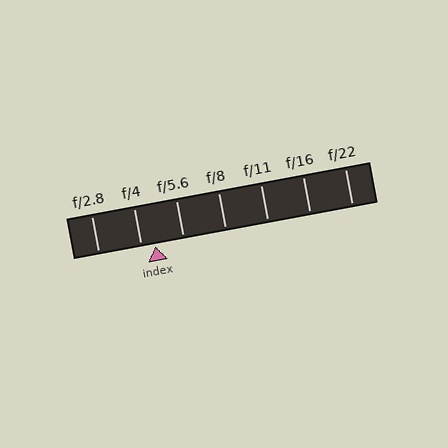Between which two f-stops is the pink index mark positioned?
The index mark is between f/4 and f/5.6.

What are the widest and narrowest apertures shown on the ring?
The widest aperture shown is f/2.8 and the narrowest is f/22.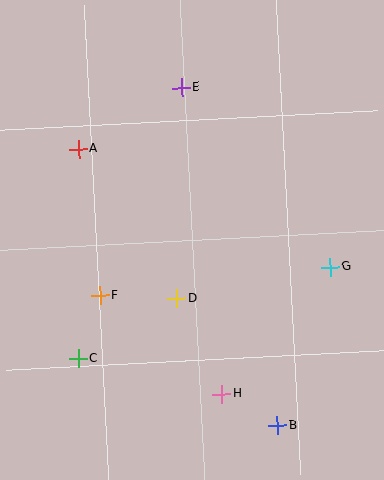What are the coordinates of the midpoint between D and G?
The midpoint between D and G is at (253, 283).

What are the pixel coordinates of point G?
Point G is at (330, 267).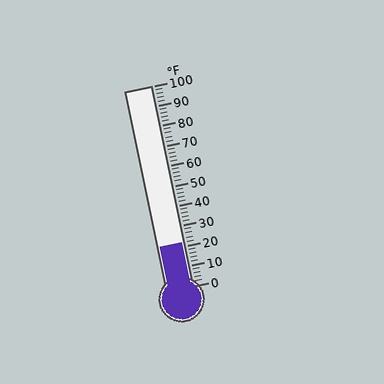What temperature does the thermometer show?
The thermometer shows approximately 22°F.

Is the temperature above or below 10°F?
The temperature is above 10°F.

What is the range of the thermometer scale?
The thermometer scale ranges from 0°F to 100°F.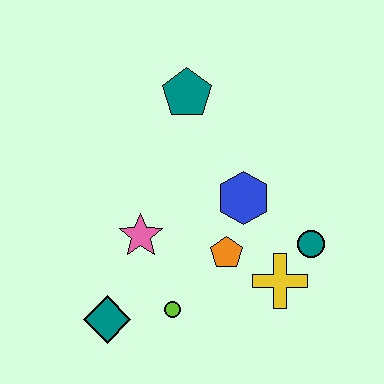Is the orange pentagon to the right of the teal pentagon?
Yes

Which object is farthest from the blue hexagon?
The teal diamond is farthest from the blue hexagon.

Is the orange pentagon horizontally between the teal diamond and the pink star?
No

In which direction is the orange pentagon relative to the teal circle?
The orange pentagon is to the left of the teal circle.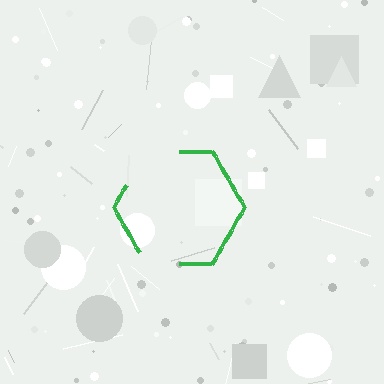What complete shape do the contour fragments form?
The contour fragments form a hexagon.